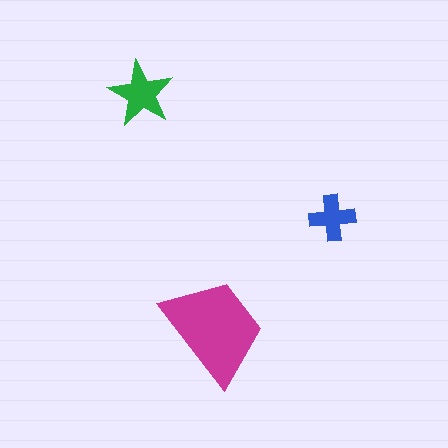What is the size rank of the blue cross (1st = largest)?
3rd.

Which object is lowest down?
The magenta trapezoid is bottommost.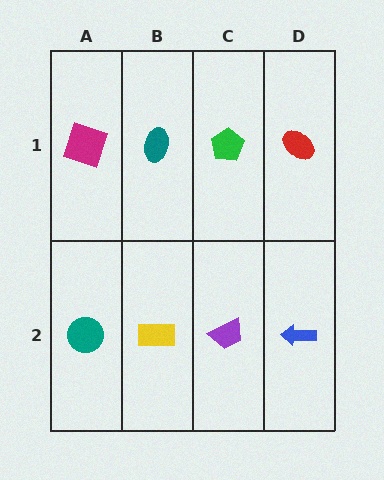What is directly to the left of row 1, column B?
A magenta square.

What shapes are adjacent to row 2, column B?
A teal ellipse (row 1, column B), a teal circle (row 2, column A), a purple trapezoid (row 2, column C).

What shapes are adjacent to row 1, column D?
A blue arrow (row 2, column D), a green pentagon (row 1, column C).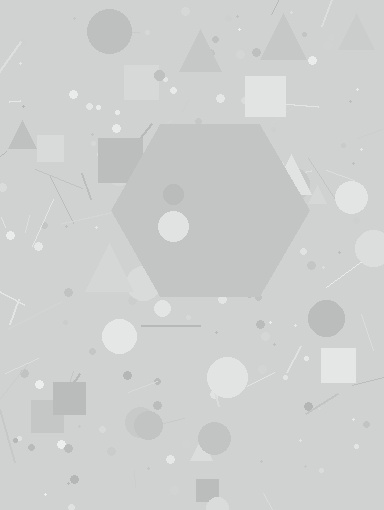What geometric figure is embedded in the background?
A hexagon is embedded in the background.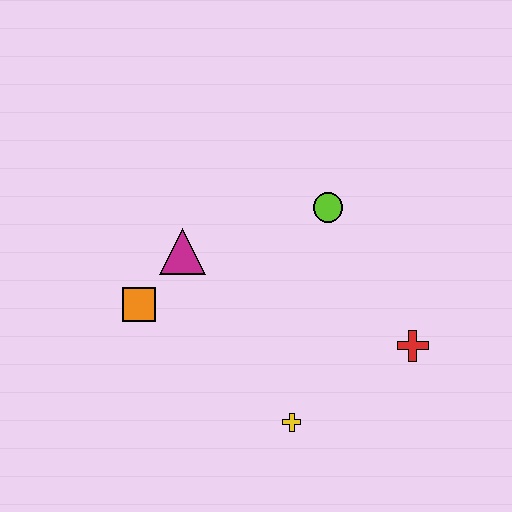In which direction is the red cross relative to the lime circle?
The red cross is below the lime circle.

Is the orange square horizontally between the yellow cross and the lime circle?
No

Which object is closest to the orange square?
The magenta triangle is closest to the orange square.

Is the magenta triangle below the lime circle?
Yes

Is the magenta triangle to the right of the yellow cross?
No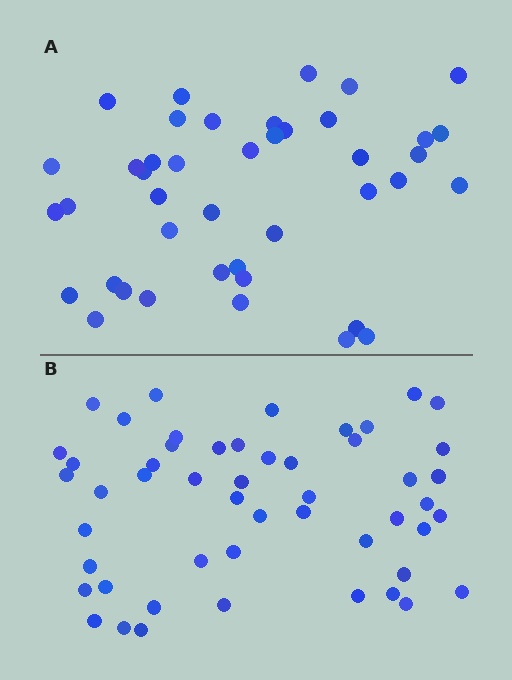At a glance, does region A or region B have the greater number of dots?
Region B (the bottom region) has more dots.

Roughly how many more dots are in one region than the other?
Region B has roughly 8 or so more dots than region A.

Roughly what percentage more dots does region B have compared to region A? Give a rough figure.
About 20% more.